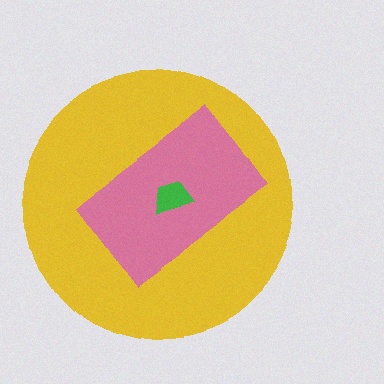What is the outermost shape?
The yellow circle.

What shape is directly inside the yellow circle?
The pink rectangle.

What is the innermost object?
The green trapezoid.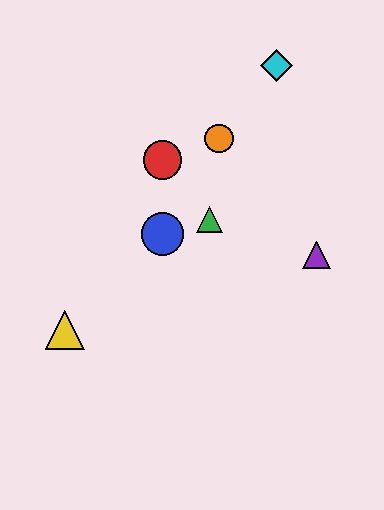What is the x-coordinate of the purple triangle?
The purple triangle is at x≈317.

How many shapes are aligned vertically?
2 shapes (the red circle, the blue circle) are aligned vertically.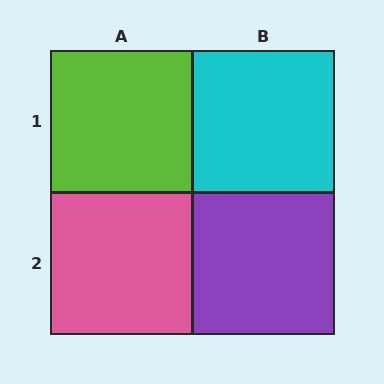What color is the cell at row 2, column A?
Pink.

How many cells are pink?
1 cell is pink.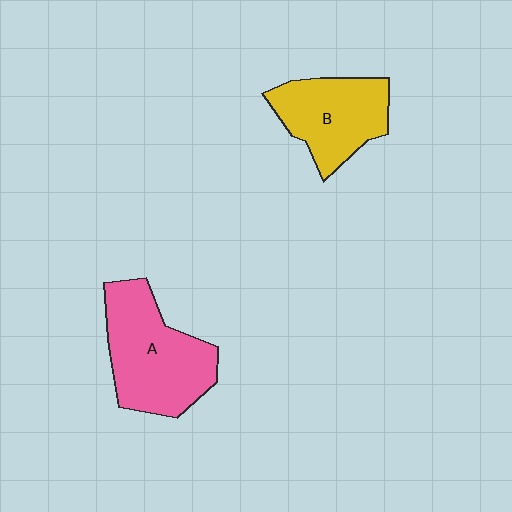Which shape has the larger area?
Shape A (pink).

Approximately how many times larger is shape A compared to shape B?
Approximately 1.3 times.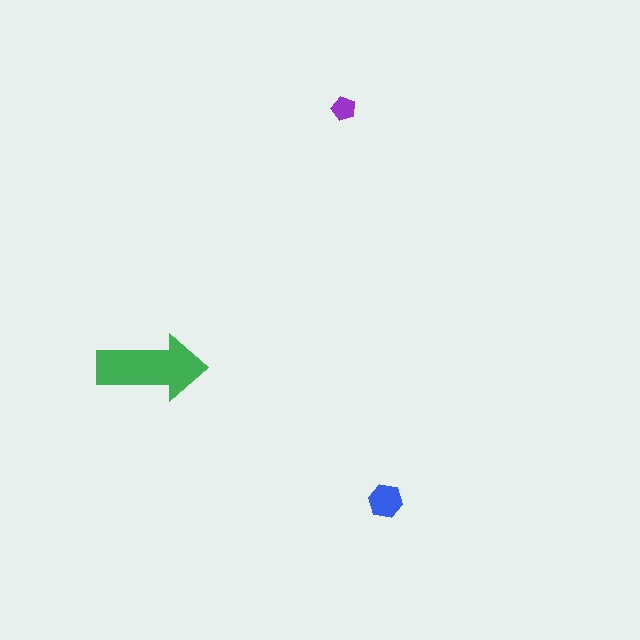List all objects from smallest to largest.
The purple pentagon, the blue hexagon, the green arrow.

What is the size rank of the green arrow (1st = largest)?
1st.